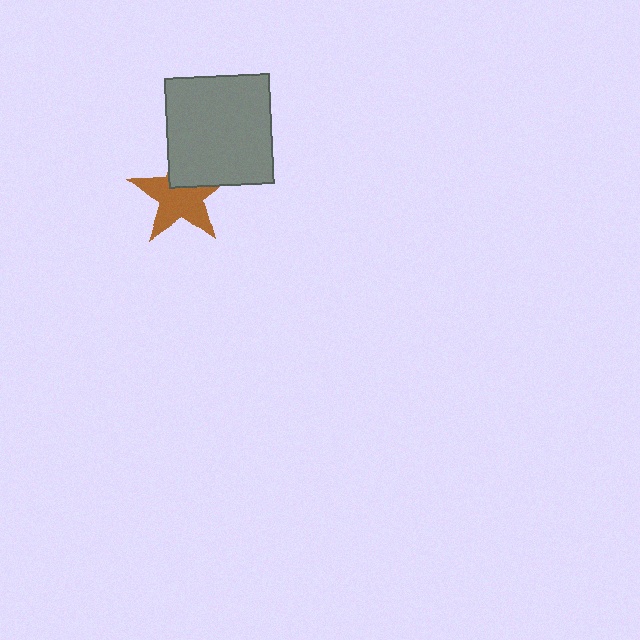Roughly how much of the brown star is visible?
Most of it is visible (roughly 68%).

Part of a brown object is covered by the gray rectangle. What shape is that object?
It is a star.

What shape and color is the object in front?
The object in front is a gray rectangle.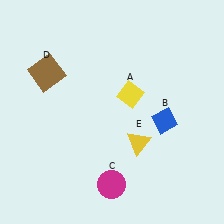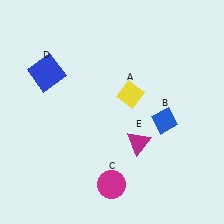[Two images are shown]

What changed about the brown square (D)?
In Image 1, D is brown. In Image 2, it changed to blue.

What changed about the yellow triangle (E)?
In Image 1, E is yellow. In Image 2, it changed to magenta.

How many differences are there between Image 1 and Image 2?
There are 2 differences between the two images.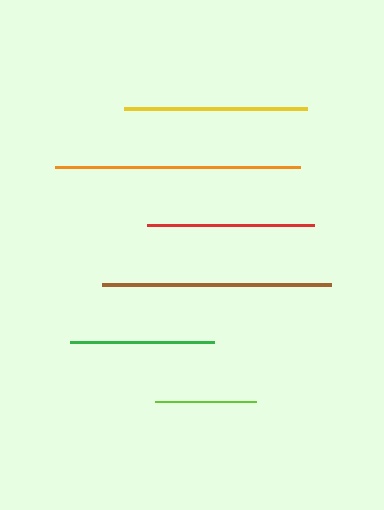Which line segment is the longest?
The orange line is the longest at approximately 244 pixels.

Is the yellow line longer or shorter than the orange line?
The orange line is longer than the yellow line.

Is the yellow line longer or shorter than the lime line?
The yellow line is longer than the lime line.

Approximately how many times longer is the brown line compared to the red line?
The brown line is approximately 1.4 times the length of the red line.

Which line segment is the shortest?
The lime line is the shortest at approximately 101 pixels.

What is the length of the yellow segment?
The yellow segment is approximately 184 pixels long.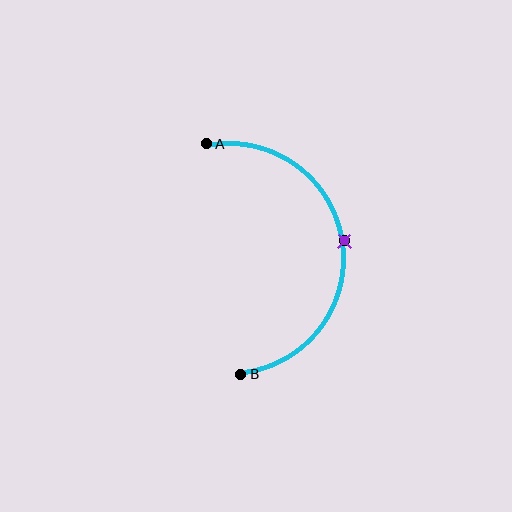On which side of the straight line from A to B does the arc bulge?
The arc bulges to the right of the straight line connecting A and B.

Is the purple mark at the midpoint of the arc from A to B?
Yes. The purple mark lies on the arc at equal arc-length from both A and B — it is the arc midpoint.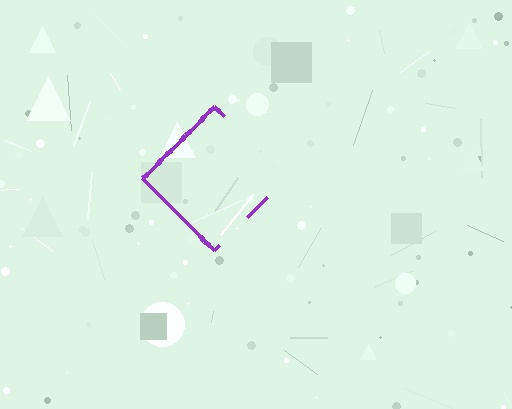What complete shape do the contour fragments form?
The contour fragments form a diamond.